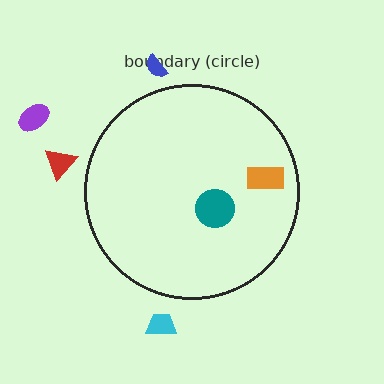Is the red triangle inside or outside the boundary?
Outside.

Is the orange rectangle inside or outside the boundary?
Inside.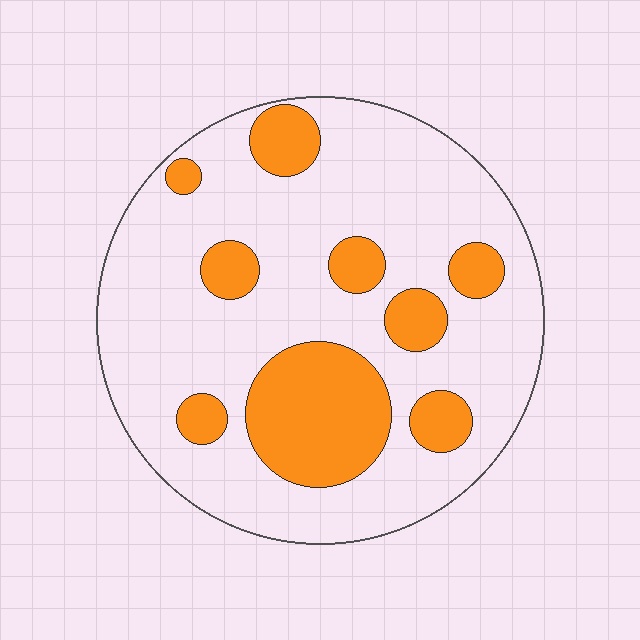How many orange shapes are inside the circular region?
9.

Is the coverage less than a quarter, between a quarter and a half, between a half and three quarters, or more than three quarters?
Less than a quarter.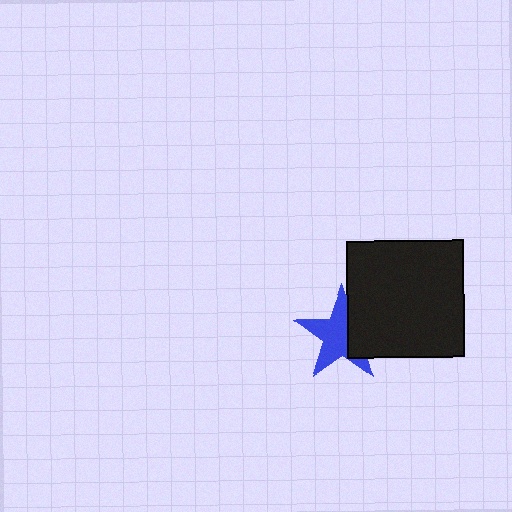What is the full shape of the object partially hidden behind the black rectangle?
The partially hidden object is a blue star.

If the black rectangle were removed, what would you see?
You would see the complete blue star.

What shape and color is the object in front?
The object in front is a black rectangle.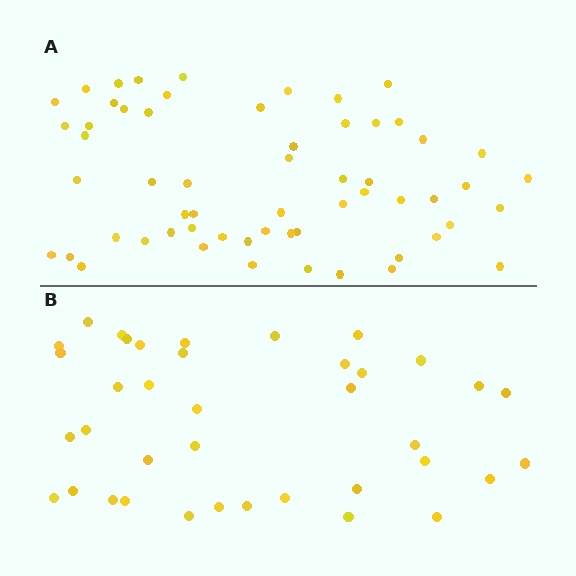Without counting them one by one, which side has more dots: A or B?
Region A (the top region) has more dots.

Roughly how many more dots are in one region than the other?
Region A has approximately 20 more dots than region B.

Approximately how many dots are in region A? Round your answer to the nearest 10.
About 60 dots. (The exact count is 59, which rounds to 60.)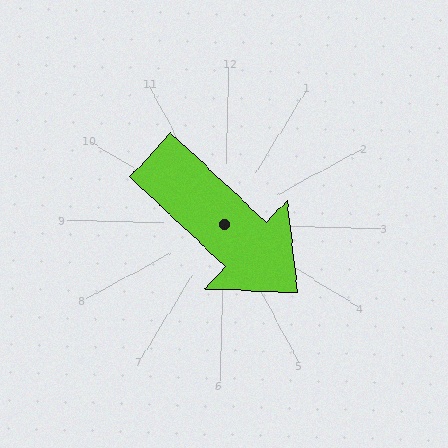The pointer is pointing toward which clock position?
Roughly 4 o'clock.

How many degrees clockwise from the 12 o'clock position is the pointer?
Approximately 132 degrees.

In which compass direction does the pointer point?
Southeast.